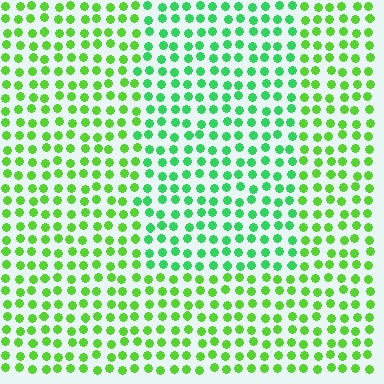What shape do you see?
I see a rectangle.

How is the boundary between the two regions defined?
The boundary is defined purely by a slight shift in hue (about 31 degrees). Spacing, size, and orientation are identical on both sides.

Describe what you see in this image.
The image is filled with small lime elements in a uniform arrangement. A rectangle-shaped region is visible where the elements are tinted to a slightly different hue, forming a subtle color boundary.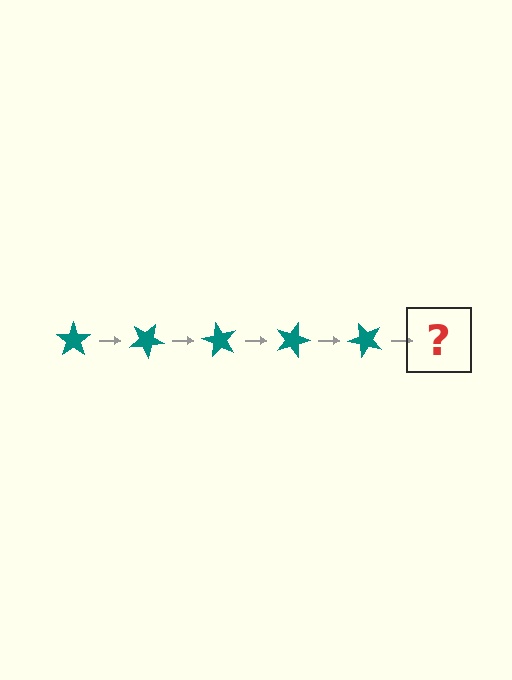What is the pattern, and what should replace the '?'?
The pattern is that the star rotates 30 degrees each step. The '?' should be a teal star rotated 150 degrees.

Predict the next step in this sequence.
The next step is a teal star rotated 150 degrees.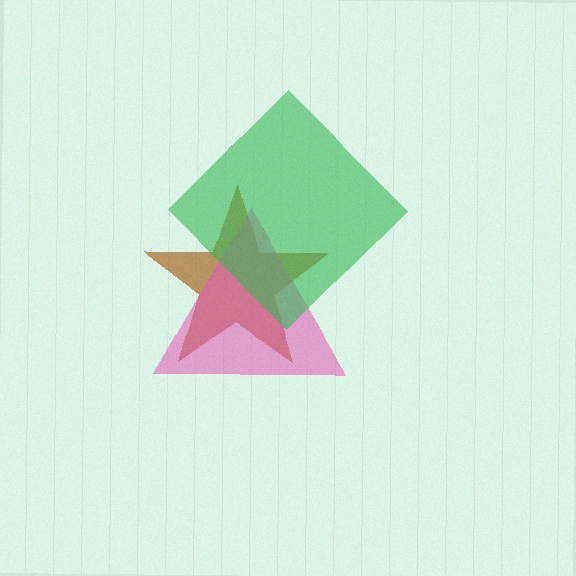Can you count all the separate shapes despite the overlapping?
Yes, there are 3 separate shapes.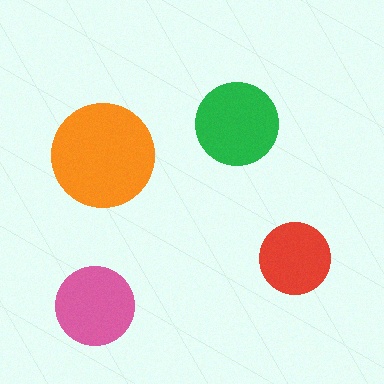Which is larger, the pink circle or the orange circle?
The orange one.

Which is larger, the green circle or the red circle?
The green one.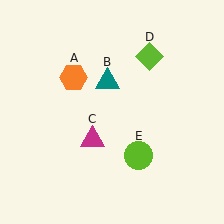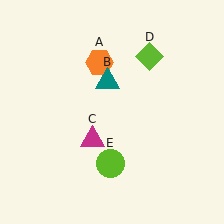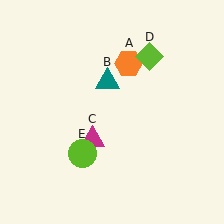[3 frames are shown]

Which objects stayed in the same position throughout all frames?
Teal triangle (object B) and magenta triangle (object C) and lime diamond (object D) remained stationary.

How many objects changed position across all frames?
2 objects changed position: orange hexagon (object A), lime circle (object E).